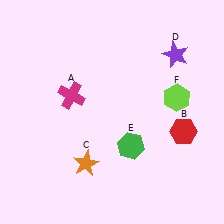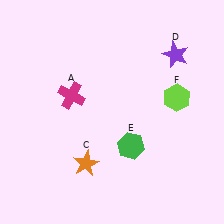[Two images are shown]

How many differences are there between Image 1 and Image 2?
There is 1 difference between the two images.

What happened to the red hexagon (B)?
The red hexagon (B) was removed in Image 2. It was in the bottom-right area of Image 1.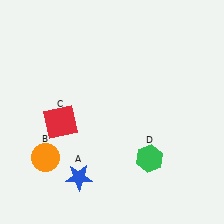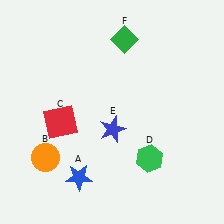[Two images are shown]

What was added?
A blue star (E), a green diamond (F) were added in Image 2.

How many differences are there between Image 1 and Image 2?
There are 2 differences between the two images.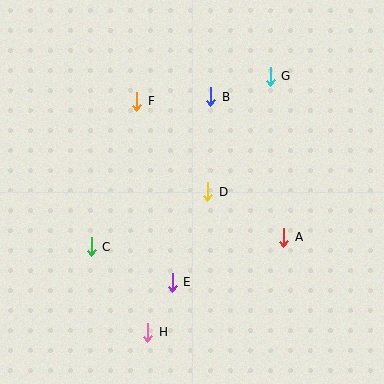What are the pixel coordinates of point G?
Point G is at (270, 76).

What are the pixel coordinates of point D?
Point D is at (208, 192).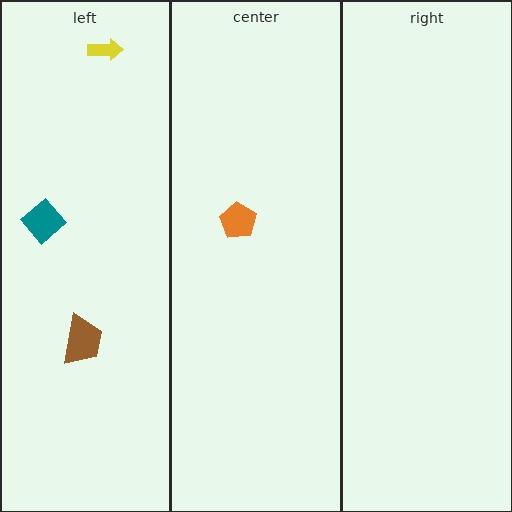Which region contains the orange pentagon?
The center region.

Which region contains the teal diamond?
The left region.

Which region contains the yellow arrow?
The left region.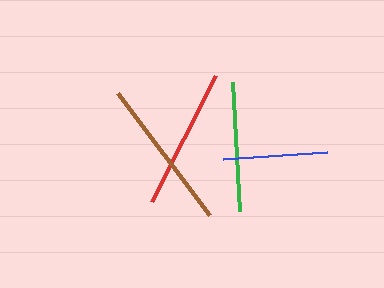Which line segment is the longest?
The brown line is the longest at approximately 153 pixels.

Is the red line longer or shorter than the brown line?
The brown line is longer than the red line.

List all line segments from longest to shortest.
From longest to shortest: brown, red, green, blue.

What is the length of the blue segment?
The blue segment is approximately 104 pixels long.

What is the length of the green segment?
The green segment is approximately 129 pixels long.